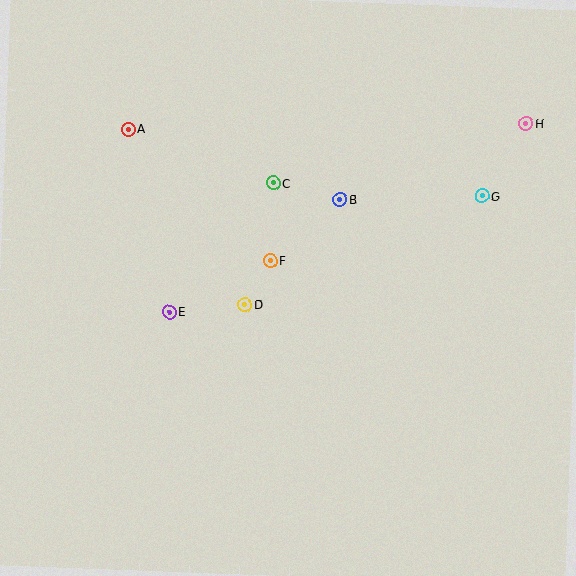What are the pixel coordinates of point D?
Point D is at (245, 305).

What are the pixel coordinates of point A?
Point A is at (128, 129).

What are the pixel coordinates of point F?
Point F is at (270, 261).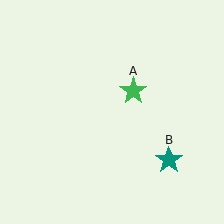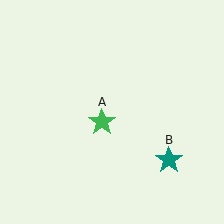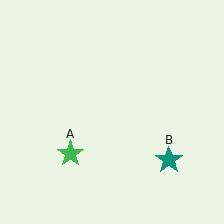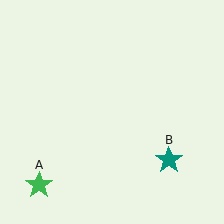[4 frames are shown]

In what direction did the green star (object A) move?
The green star (object A) moved down and to the left.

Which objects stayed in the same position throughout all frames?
Teal star (object B) remained stationary.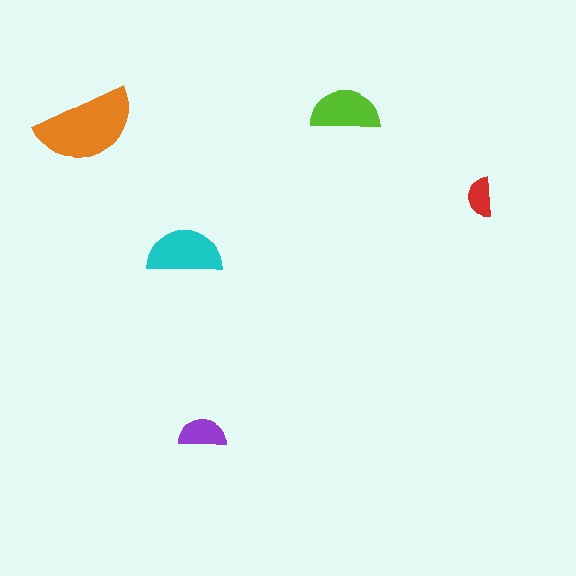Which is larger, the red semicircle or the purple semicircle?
The purple one.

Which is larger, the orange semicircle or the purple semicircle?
The orange one.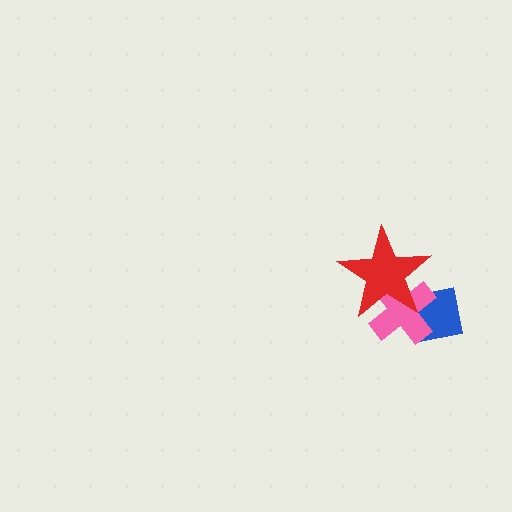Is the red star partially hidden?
No, no other shape covers it.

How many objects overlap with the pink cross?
2 objects overlap with the pink cross.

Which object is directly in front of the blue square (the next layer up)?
The pink cross is directly in front of the blue square.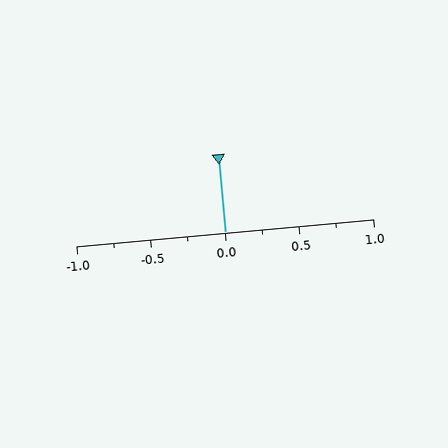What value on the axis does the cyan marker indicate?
The marker indicates approximately 0.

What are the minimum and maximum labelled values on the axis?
The axis runs from -1.0 to 1.0.